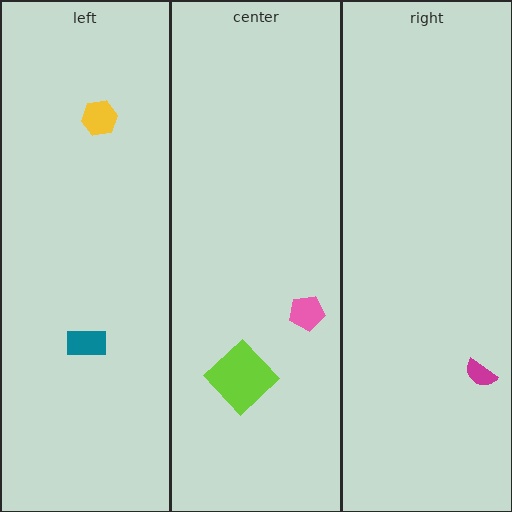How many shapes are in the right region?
1.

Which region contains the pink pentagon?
The center region.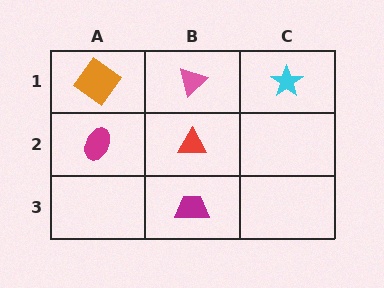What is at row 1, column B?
A pink triangle.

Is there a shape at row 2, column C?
No, that cell is empty.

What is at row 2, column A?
A magenta ellipse.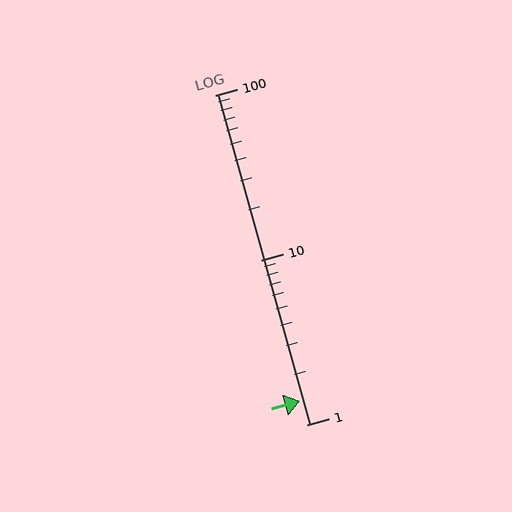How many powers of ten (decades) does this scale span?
The scale spans 2 decades, from 1 to 100.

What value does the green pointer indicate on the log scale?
The pointer indicates approximately 1.4.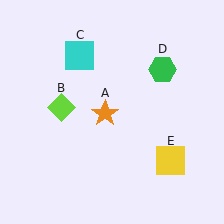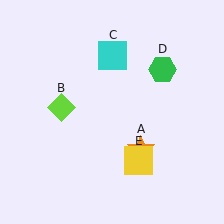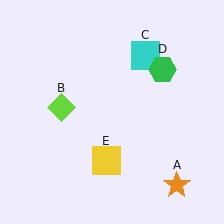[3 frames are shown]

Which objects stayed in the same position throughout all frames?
Lime diamond (object B) and green hexagon (object D) remained stationary.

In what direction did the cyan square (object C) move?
The cyan square (object C) moved right.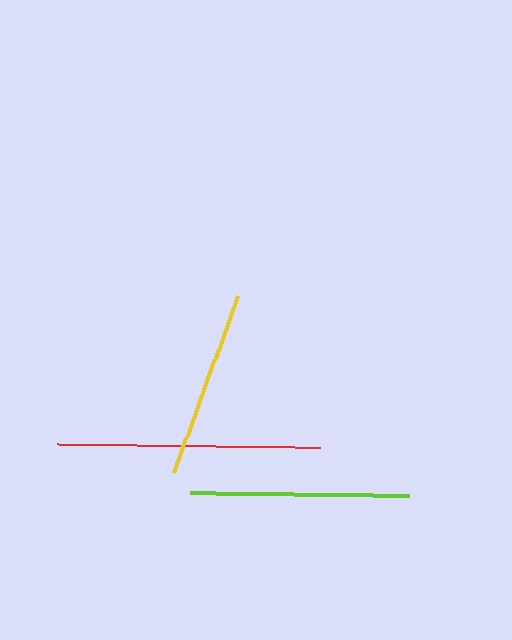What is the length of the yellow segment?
The yellow segment is approximately 189 pixels long.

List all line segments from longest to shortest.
From longest to shortest: red, lime, yellow.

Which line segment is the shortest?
The yellow line is the shortest at approximately 189 pixels.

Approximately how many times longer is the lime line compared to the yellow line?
The lime line is approximately 1.2 times the length of the yellow line.